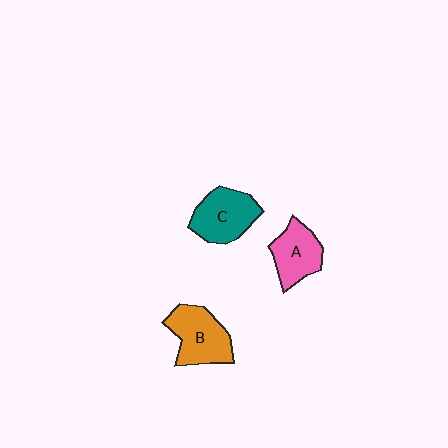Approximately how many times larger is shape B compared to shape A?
Approximately 1.2 times.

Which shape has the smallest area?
Shape A (pink).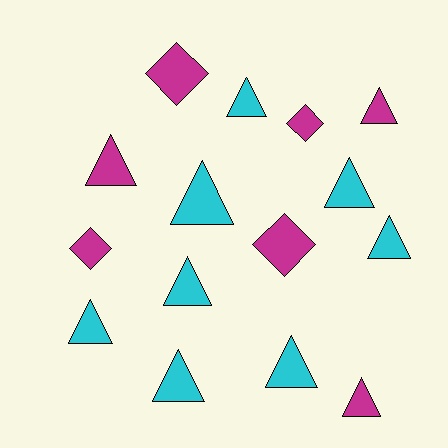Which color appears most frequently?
Cyan, with 8 objects.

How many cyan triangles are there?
There are 8 cyan triangles.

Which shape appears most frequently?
Triangle, with 11 objects.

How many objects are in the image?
There are 15 objects.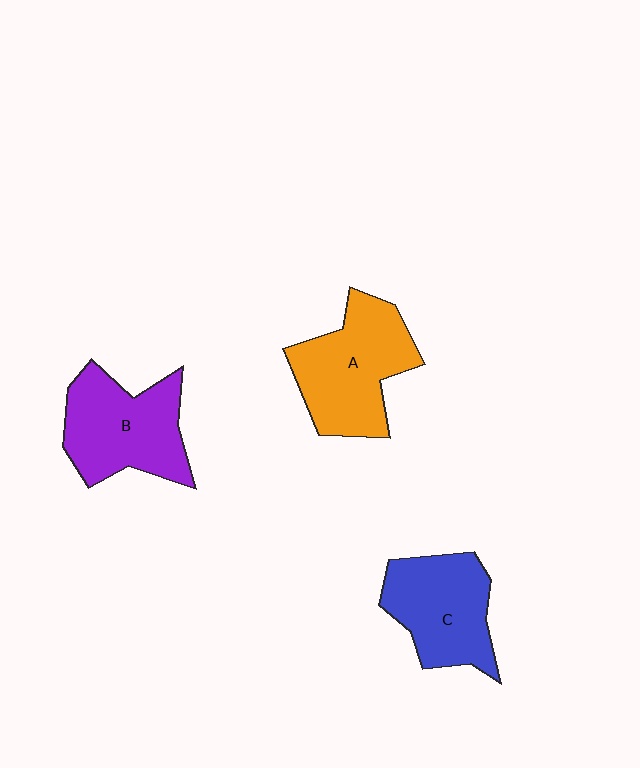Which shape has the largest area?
Shape A (orange).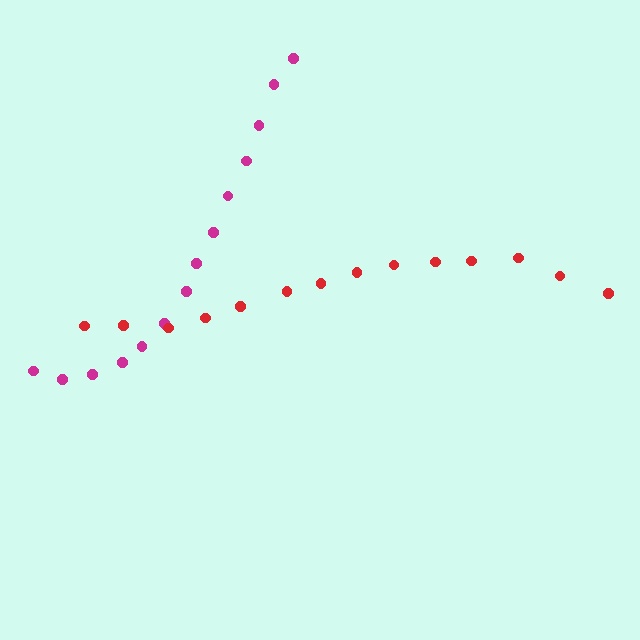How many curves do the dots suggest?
There are 2 distinct paths.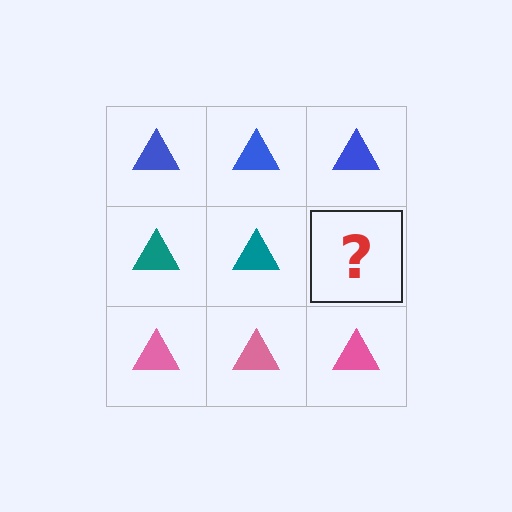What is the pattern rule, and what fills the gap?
The rule is that each row has a consistent color. The gap should be filled with a teal triangle.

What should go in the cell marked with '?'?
The missing cell should contain a teal triangle.